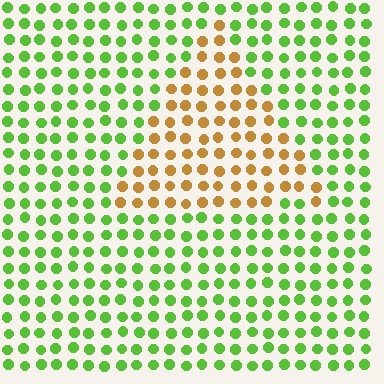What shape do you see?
I see a triangle.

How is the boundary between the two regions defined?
The boundary is defined purely by a slight shift in hue (about 69 degrees). Spacing, size, and orientation are identical on both sides.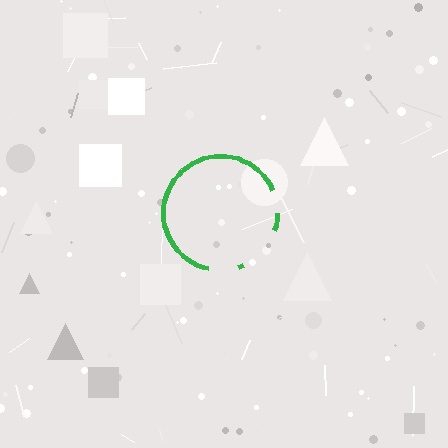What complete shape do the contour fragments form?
The contour fragments form a circle.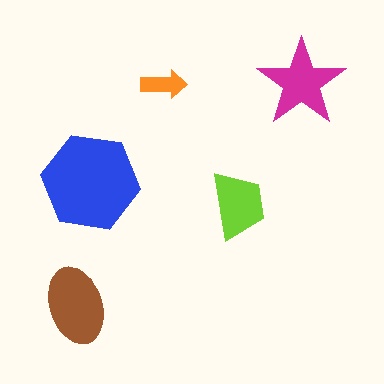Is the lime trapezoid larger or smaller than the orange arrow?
Larger.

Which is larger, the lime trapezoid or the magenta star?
The magenta star.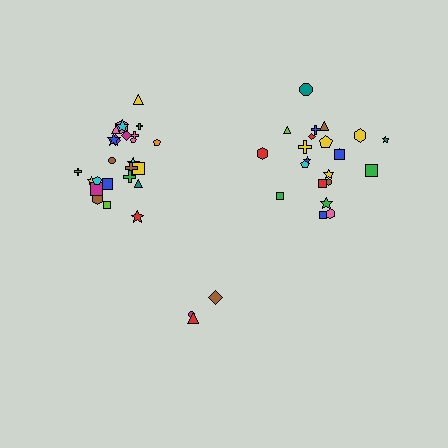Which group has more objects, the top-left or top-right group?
The top-left group.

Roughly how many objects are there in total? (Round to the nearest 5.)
Roughly 50 objects in total.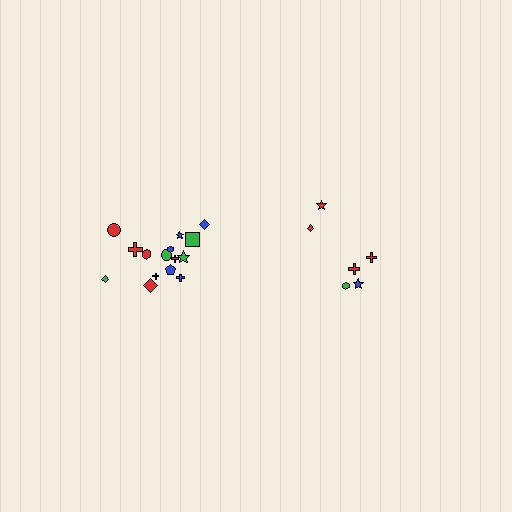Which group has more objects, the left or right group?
The left group.